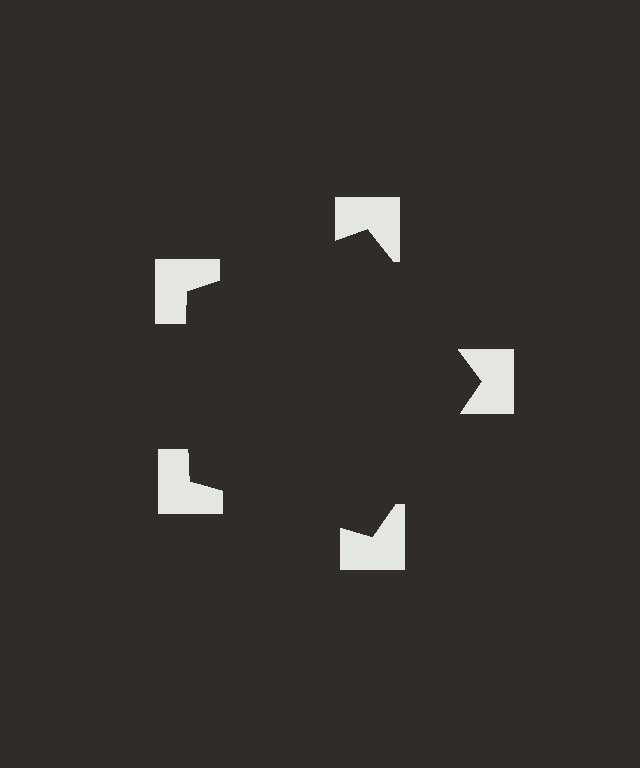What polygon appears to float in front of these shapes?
An illusory pentagon — its edges are inferred from the aligned wedge cuts in the notched squares, not physically drawn.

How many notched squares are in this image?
There are 5 — one at each vertex of the illusory pentagon.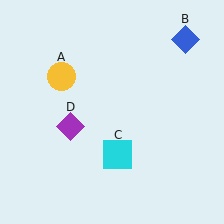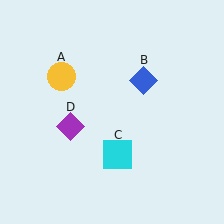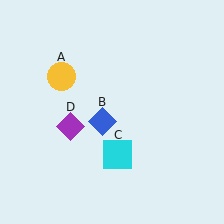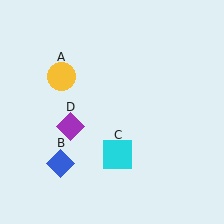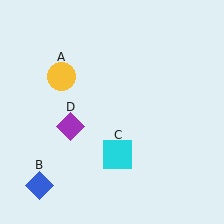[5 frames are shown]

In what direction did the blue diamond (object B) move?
The blue diamond (object B) moved down and to the left.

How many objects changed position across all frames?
1 object changed position: blue diamond (object B).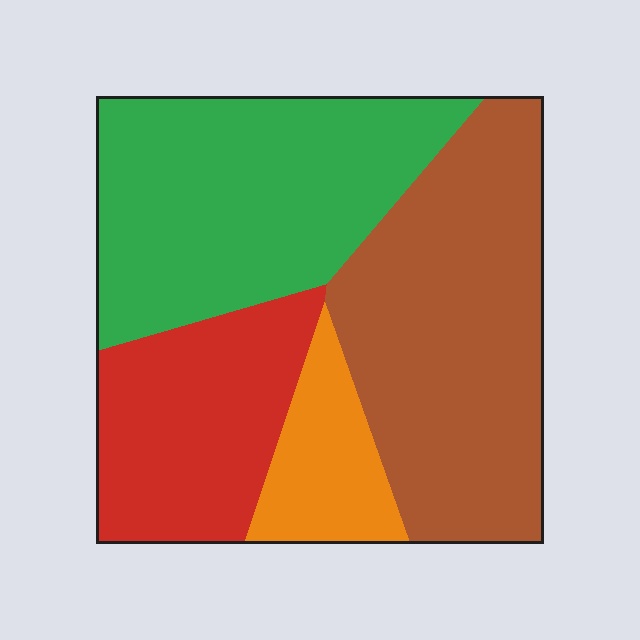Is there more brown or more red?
Brown.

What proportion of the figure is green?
Green takes up about one third (1/3) of the figure.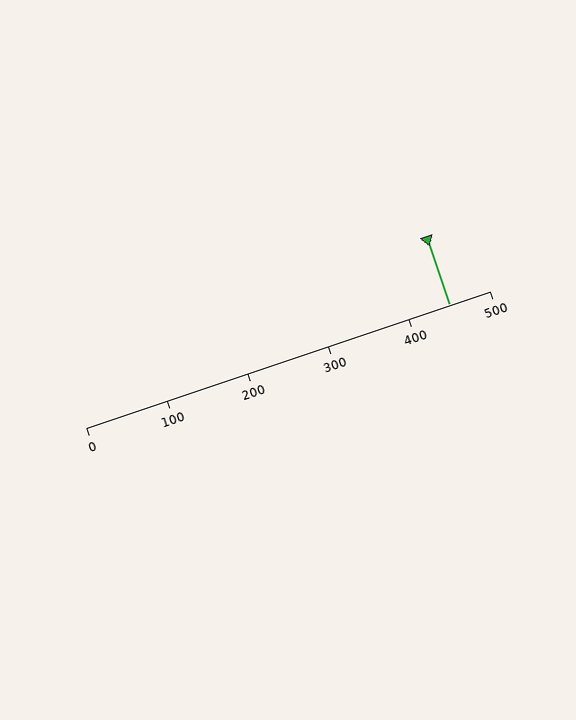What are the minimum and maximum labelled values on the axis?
The axis runs from 0 to 500.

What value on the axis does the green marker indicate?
The marker indicates approximately 450.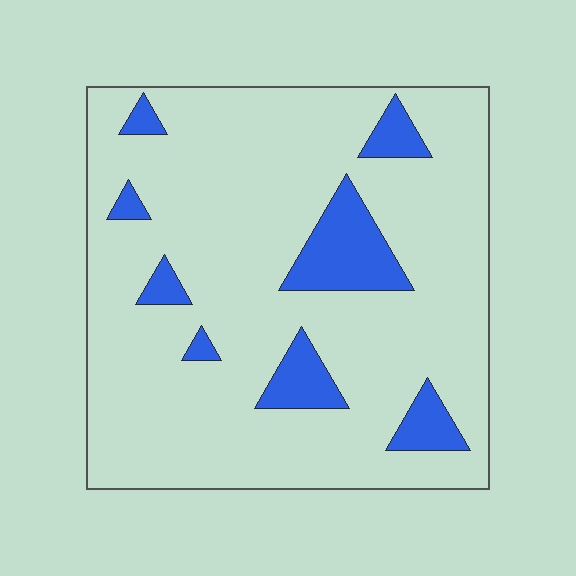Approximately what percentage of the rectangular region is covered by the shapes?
Approximately 15%.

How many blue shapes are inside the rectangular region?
8.